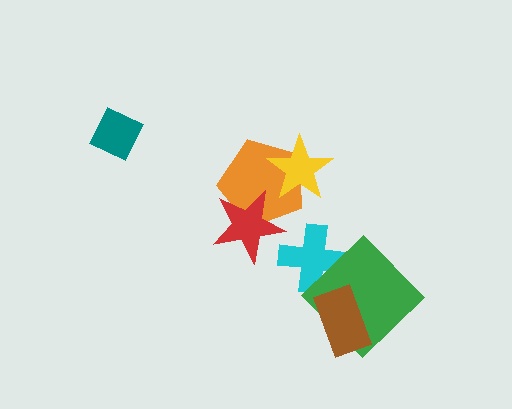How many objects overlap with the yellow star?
1 object overlaps with the yellow star.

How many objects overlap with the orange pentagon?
2 objects overlap with the orange pentagon.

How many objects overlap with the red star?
1 object overlaps with the red star.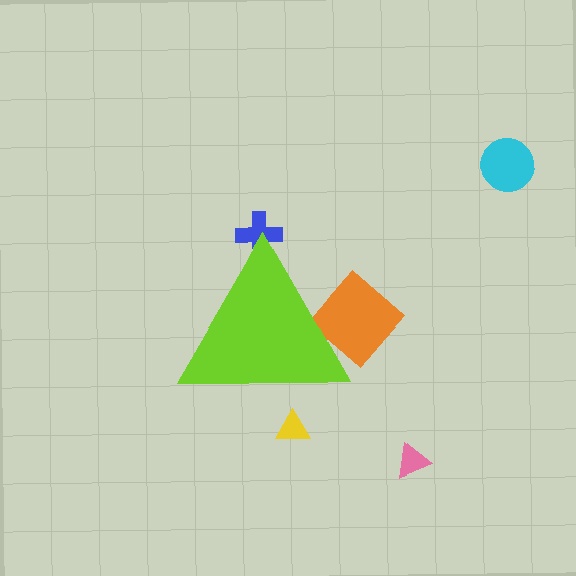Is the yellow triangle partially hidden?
Yes, the yellow triangle is partially hidden behind the lime triangle.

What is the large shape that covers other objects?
A lime triangle.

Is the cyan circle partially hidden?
No, the cyan circle is fully visible.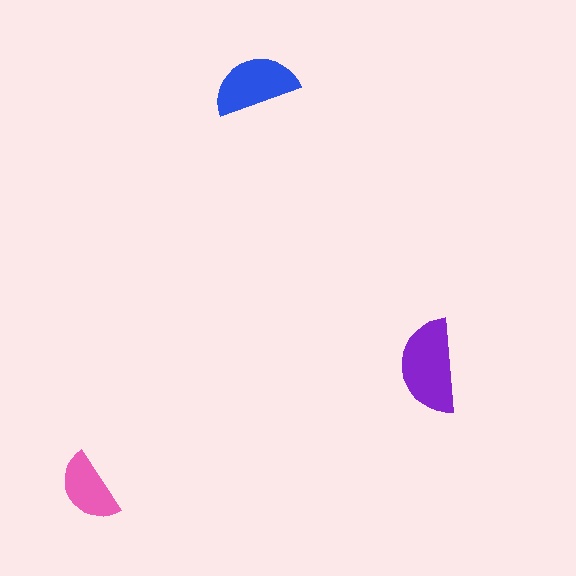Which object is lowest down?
The pink semicircle is bottommost.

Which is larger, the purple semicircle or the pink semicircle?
The purple one.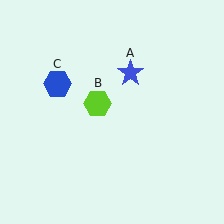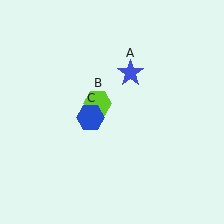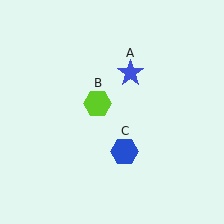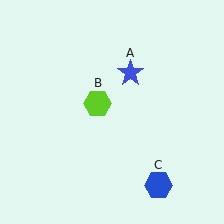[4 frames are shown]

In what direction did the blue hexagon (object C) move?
The blue hexagon (object C) moved down and to the right.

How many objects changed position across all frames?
1 object changed position: blue hexagon (object C).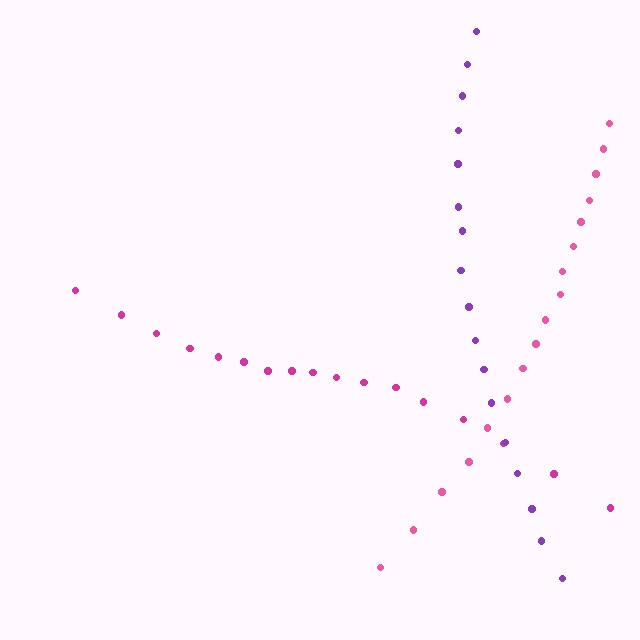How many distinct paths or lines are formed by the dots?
There are 3 distinct paths.